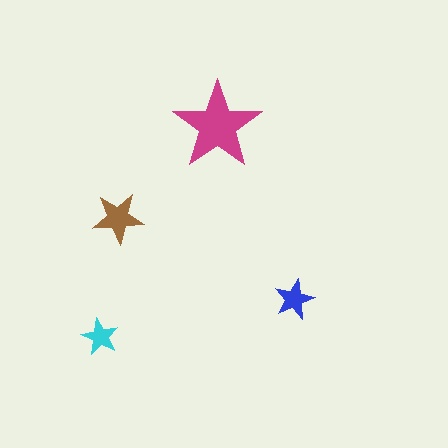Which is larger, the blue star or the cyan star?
The blue one.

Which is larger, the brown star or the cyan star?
The brown one.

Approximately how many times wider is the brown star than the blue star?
About 1.5 times wider.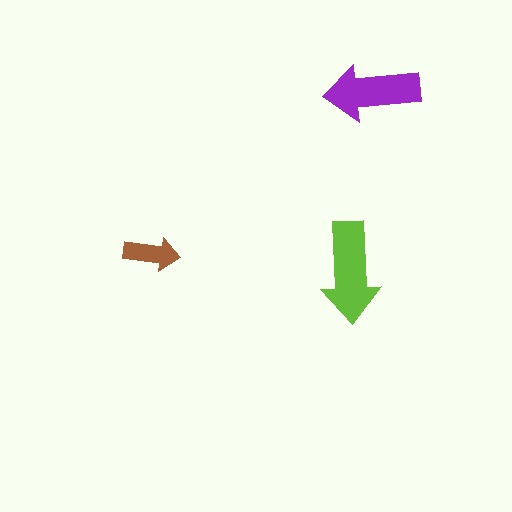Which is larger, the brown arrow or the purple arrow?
The purple one.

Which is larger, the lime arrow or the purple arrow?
The lime one.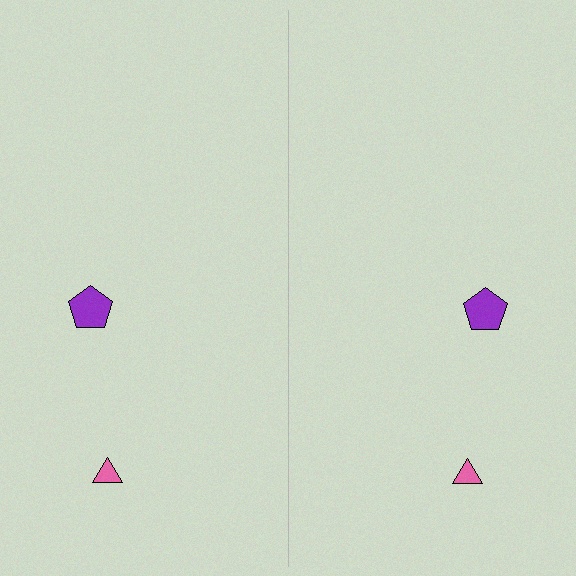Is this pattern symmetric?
Yes, this pattern has bilateral (reflection) symmetry.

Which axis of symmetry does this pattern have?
The pattern has a vertical axis of symmetry running through the center of the image.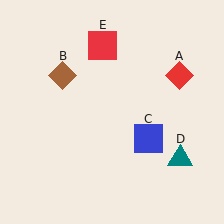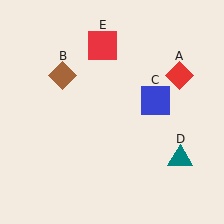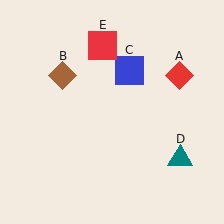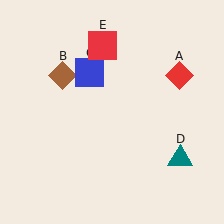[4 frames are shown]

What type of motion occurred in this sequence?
The blue square (object C) rotated counterclockwise around the center of the scene.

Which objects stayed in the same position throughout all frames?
Red diamond (object A) and brown diamond (object B) and teal triangle (object D) and red square (object E) remained stationary.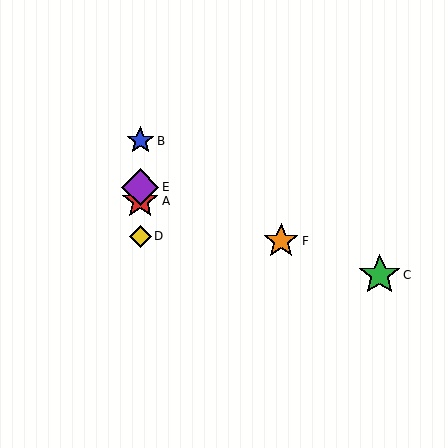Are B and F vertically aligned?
No, B is at x≈140 and F is at x≈281.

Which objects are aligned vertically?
Objects A, B, D, E are aligned vertically.